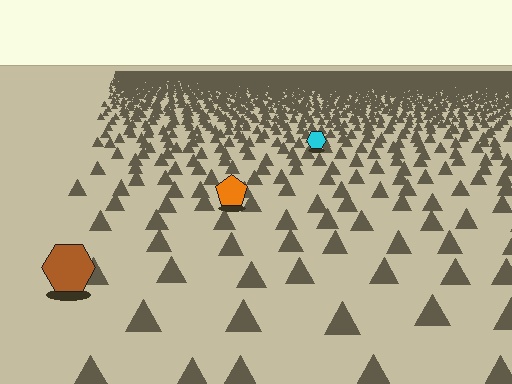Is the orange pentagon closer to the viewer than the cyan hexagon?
Yes. The orange pentagon is closer — you can tell from the texture gradient: the ground texture is coarser near it.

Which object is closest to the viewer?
The brown hexagon is closest. The texture marks near it are larger and more spread out.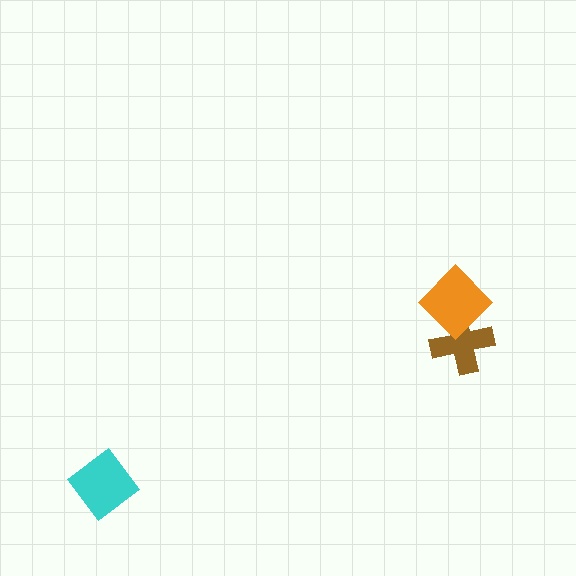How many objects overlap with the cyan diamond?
0 objects overlap with the cyan diamond.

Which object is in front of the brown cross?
The orange diamond is in front of the brown cross.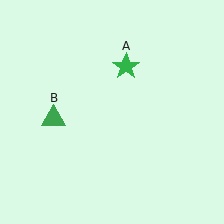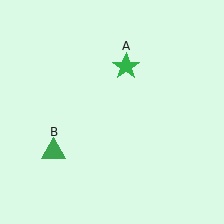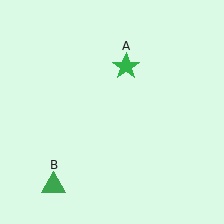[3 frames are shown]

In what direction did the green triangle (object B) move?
The green triangle (object B) moved down.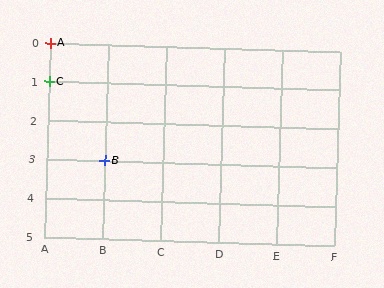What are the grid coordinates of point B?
Point B is at grid coordinates (B, 3).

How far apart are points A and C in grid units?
Points A and C are 1 row apart.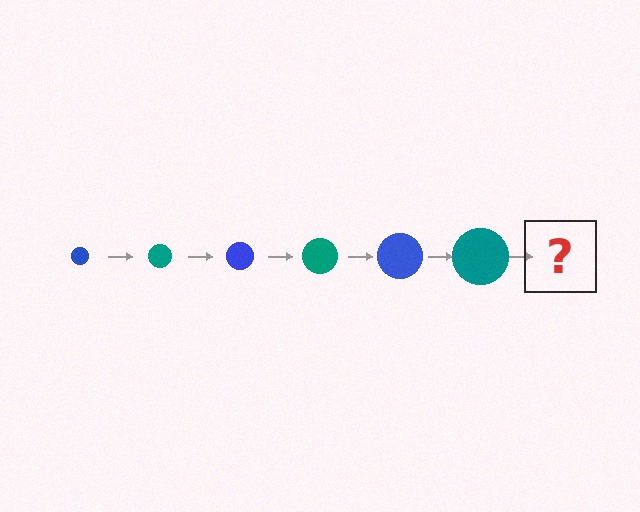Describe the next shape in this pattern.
It should be a blue circle, larger than the previous one.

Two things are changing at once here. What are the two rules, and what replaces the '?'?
The two rules are that the circle grows larger each step and the color cycles through blue and teal. The '?' should be a blue circle, larger than the previous one.